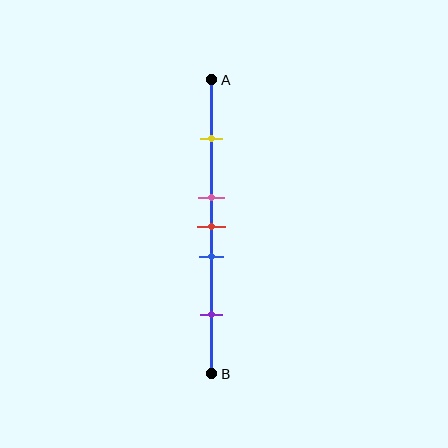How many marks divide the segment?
There are 5 marks dividing the segment.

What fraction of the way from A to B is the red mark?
The red mark is approximately 50% (0.5) of the way from A to B.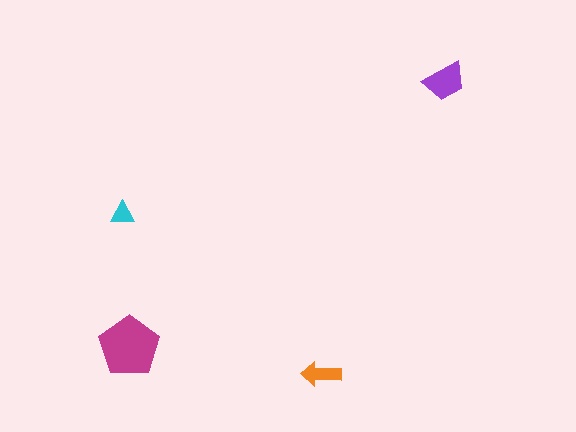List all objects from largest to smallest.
The magenta pentagon, the purple trapezoid, the orange arrow, the cyan triangle.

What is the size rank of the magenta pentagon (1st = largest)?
1st.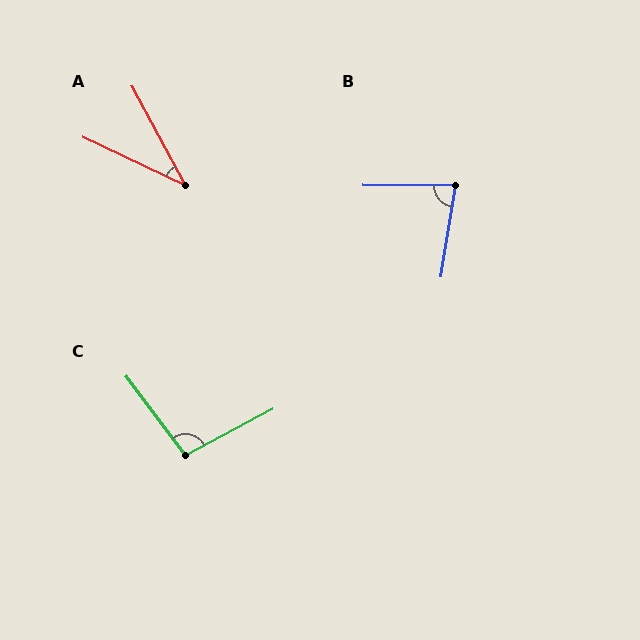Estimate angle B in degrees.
Approximately 82 degrees.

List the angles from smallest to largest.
A (36°), B (82°), C (99°).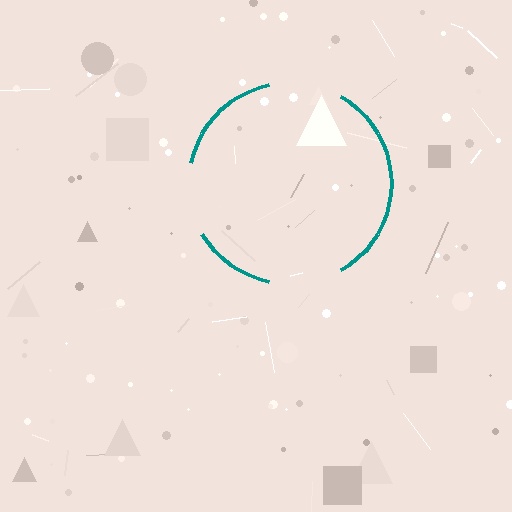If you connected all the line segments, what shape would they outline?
They would outline a circle.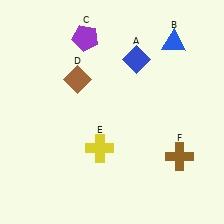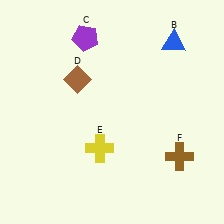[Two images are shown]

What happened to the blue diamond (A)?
The blue diamond (A) was removed in Image 2. It was in the top-right area of Image 1.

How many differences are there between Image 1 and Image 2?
There is 1 difference between the two images.